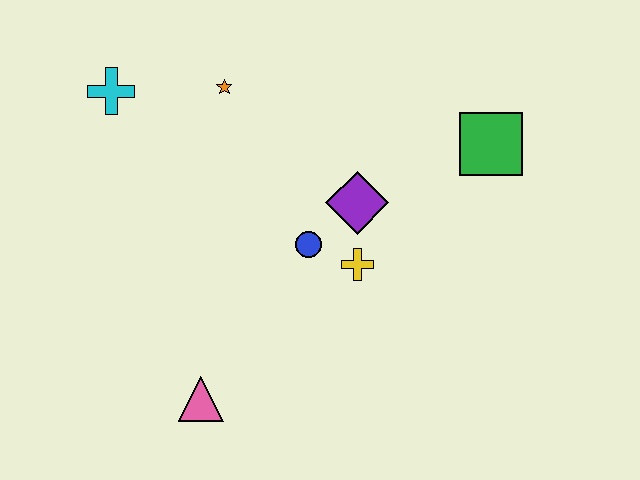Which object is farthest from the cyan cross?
The green square is farthest from the cyan cross.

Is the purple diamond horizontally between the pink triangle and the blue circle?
No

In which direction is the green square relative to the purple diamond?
The green square is to the right of the purple diamond.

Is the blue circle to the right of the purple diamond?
No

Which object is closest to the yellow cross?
The blue circle is closest to the yellow cross.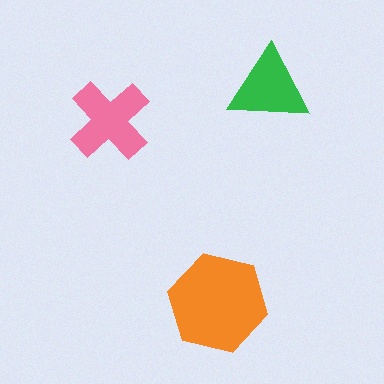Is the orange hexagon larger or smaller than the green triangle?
Larger.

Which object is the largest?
The orange hexagon.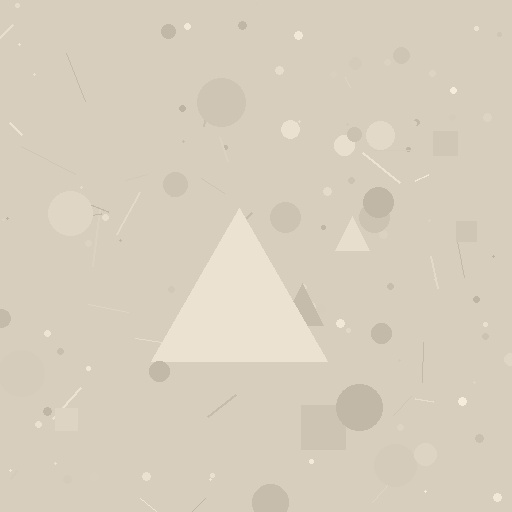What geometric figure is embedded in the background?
A triangle is embedded in the background.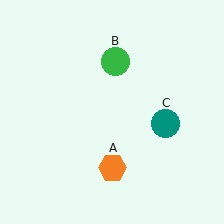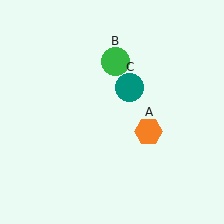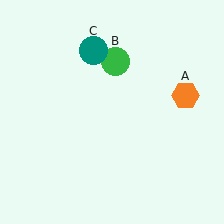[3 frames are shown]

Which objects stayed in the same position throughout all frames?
Green circle (object B) remained stationary.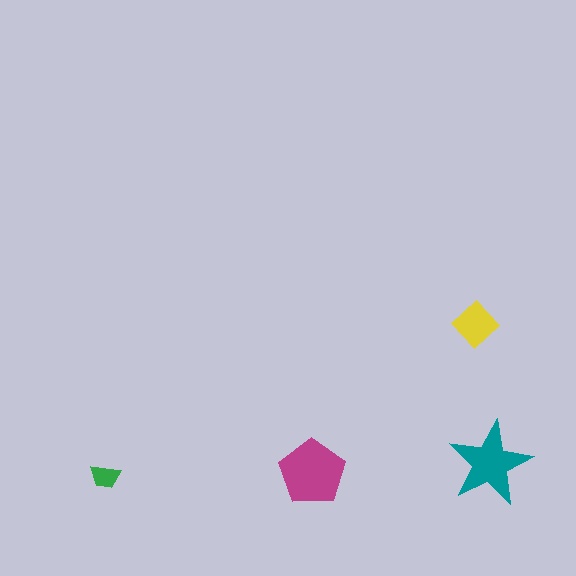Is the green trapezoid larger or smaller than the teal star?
Smaller.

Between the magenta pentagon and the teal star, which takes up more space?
The magenta pentagon.